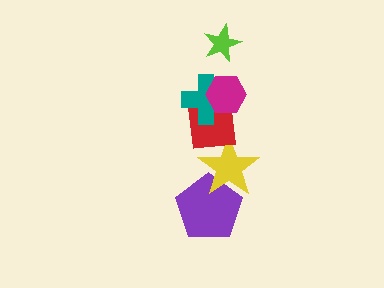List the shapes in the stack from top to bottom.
From top to bottom: the lime star, the magenta hexagon, the teal cross, the red square, the yellow star, the purple pentagon.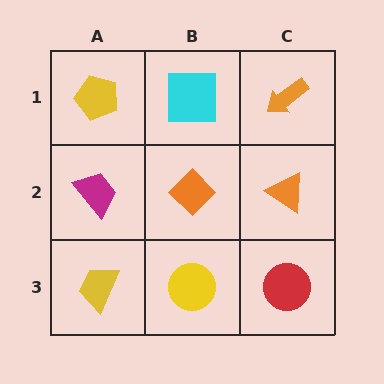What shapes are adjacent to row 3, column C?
An orange triangle (row 2, column C), a yellow circle (row 3, column B).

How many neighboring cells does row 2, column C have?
3.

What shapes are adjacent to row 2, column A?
A yellow pentagon (row 1, column A), a yellow trapezoid (row 3, column A), an orange diamond (row 2, column B).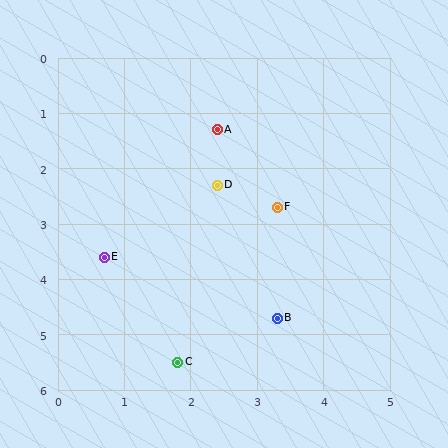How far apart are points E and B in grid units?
Points E and B are about 2.8 grid units apart.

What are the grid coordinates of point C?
Point C is at approximately (1.8, 5.5).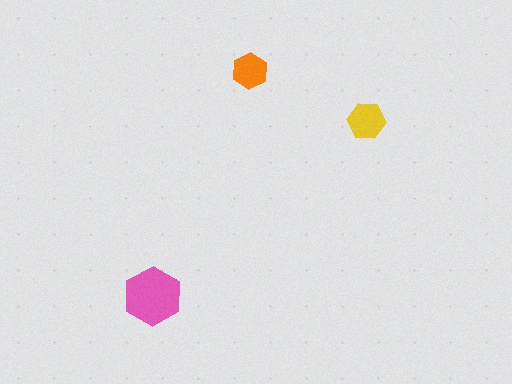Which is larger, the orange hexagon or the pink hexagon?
The pink one.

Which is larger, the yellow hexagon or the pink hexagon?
The pink one.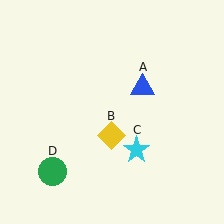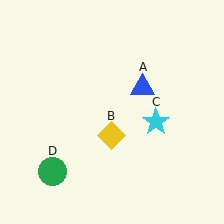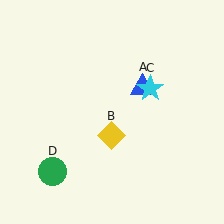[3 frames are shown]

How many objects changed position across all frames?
1 object changed position: cyan star (object C).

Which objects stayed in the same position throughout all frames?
Blue triangle (object A) and yellow diamond (object B) and green circle (object D) remained stationary.